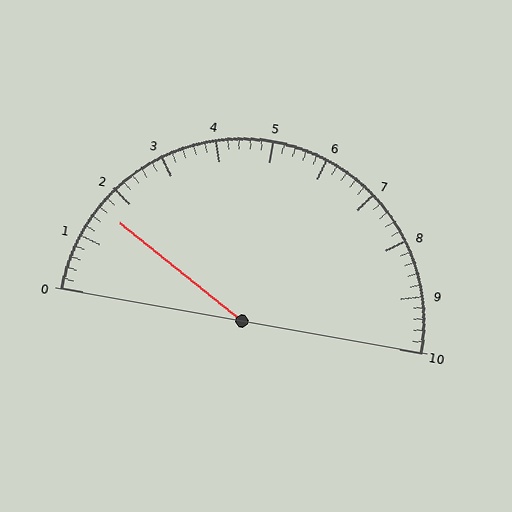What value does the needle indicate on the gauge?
The needle indicates approximately 1.6.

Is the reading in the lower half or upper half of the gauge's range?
The reading is in the lower half of the range (0 to 10).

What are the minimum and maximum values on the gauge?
The gauge ranges from 0 to 10.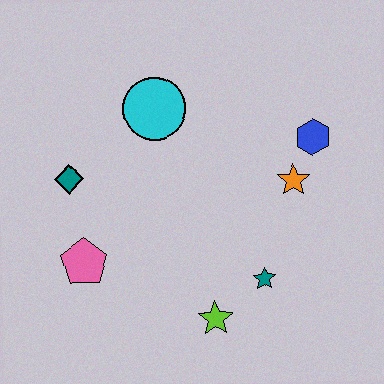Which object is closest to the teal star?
The lime star is closest to the teal star.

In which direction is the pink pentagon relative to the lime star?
The pink pentagon is to the left of the lime star.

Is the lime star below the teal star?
Yes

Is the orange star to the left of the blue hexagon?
Yes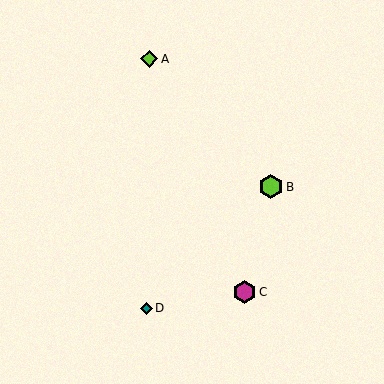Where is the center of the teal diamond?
The center of the teal diamond is at (146, 308).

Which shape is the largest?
The lime hexagon (labeled B) is the largest.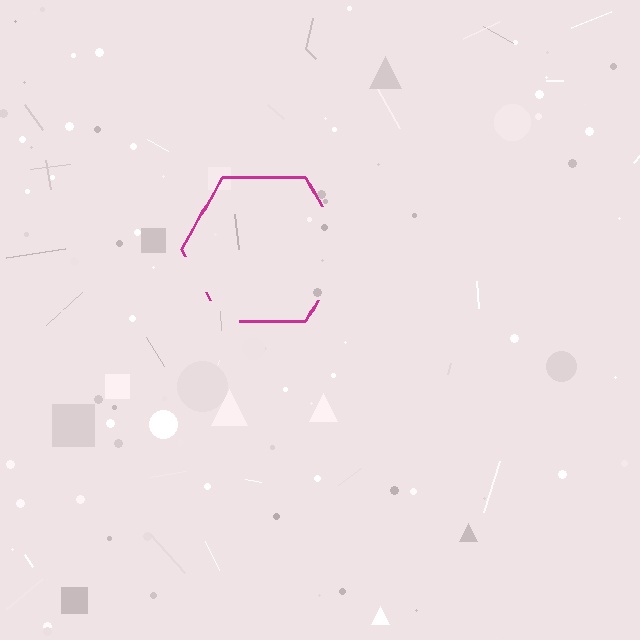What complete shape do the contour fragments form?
The contour fragments form a hexagon.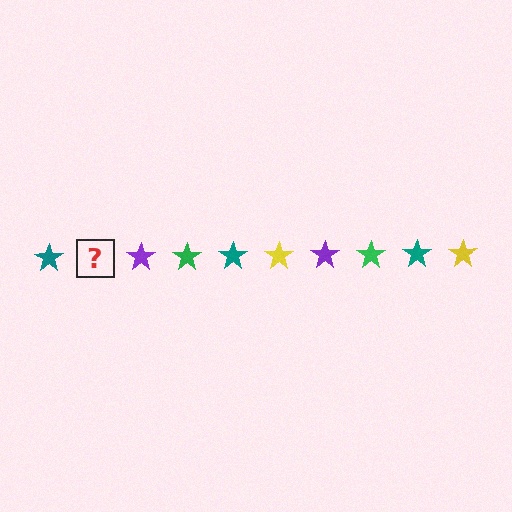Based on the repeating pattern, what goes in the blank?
The blank should be a yellow star.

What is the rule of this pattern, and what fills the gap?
The rule is that the pattern cycles through teal, yellow, purple, green stars. The gap should be filled with a yellow star.